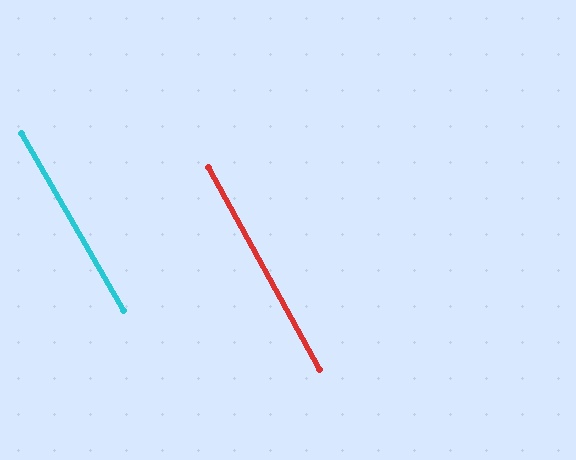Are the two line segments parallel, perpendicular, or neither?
Parallel — their directions differ by only 0.9°.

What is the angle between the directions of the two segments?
Approximately 1 degree.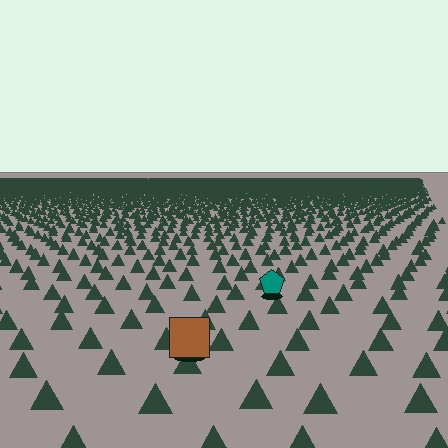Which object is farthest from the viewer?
The teal pentagon is farthest from the viewer. It appears smaller and the ground texture around it is denser.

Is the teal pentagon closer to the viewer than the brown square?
No. The brown square is closer — you can tell from the texture gradient: the ground texture is coarser near it.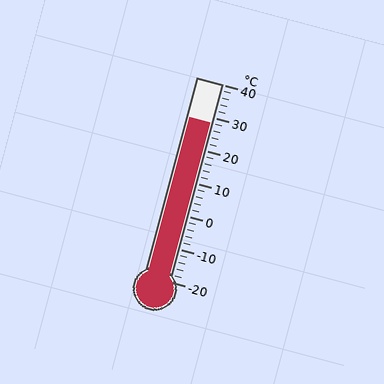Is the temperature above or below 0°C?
The temperature is above 0°C.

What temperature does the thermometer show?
The thermometer shows approximately 28°C.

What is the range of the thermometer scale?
The thermometer scale ranges from -20°C to 40°C.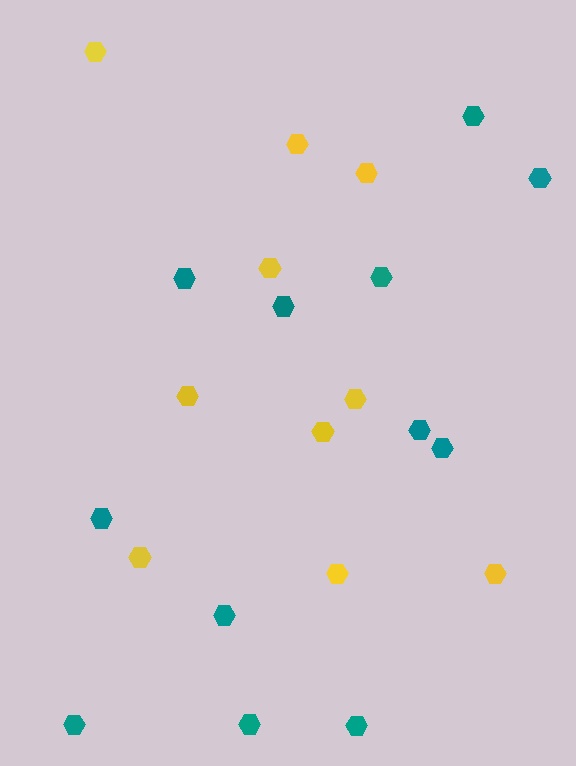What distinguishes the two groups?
There are 2 groups: one group of yellow hexagons (10) and one group of teal hexagons (12).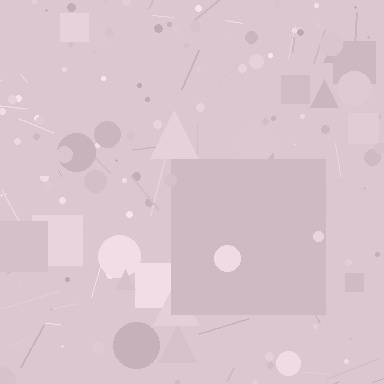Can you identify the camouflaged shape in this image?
The camouflaged shape is a square.